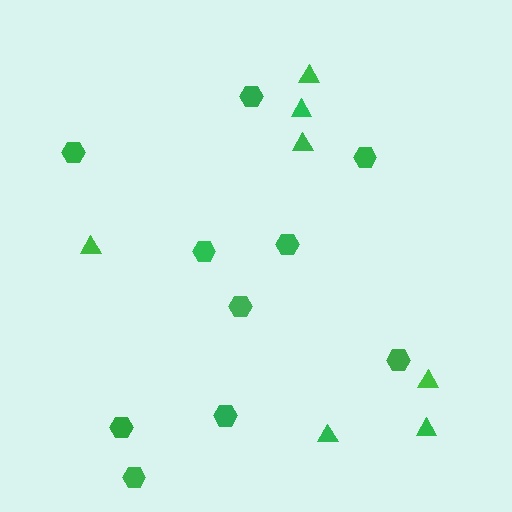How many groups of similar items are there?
There are 2 groups: one group of triangles (7) and one group of hexagons (10).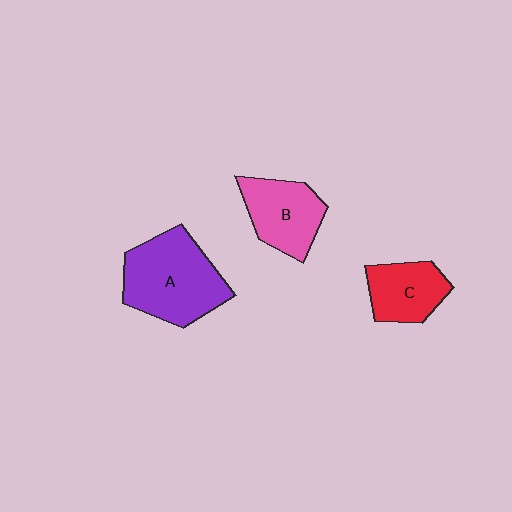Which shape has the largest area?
Shape A (purple).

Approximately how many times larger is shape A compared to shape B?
Approximately 1.5 times.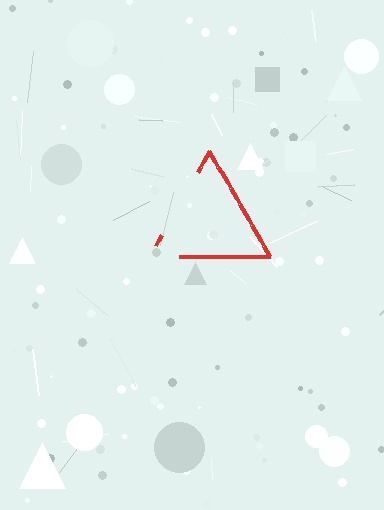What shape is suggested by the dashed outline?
The dashed outline suggests a triangle.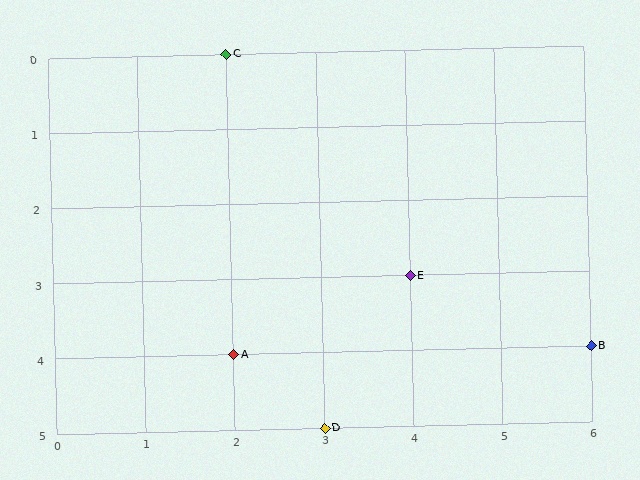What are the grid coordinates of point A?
Point A is at grid coordinates (2, 4).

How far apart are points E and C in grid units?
Points E and C are 2 columns and 3 rows apart (about 3.6 grid units diagonally).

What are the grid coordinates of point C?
Point C is at grid coordinates (2, 0).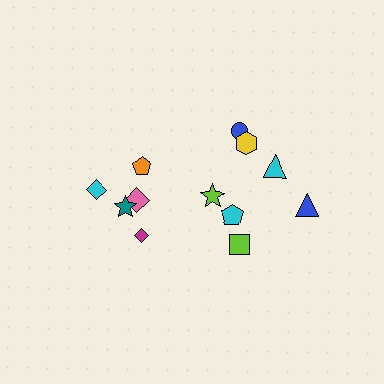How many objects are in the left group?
There are 5 objects.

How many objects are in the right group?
There are 7 objects.